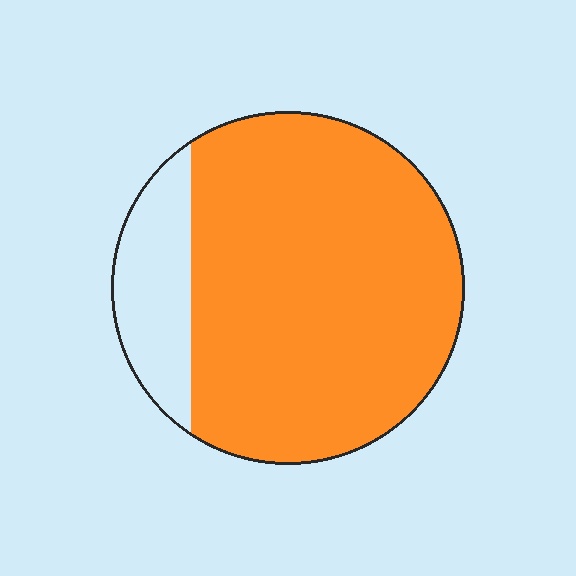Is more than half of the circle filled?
Yes.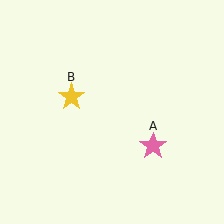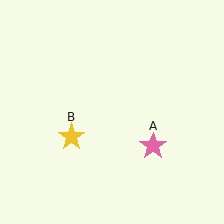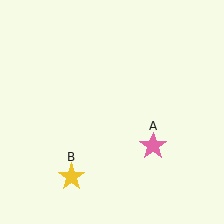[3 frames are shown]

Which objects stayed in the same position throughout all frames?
Pink star (object A) remained stationary.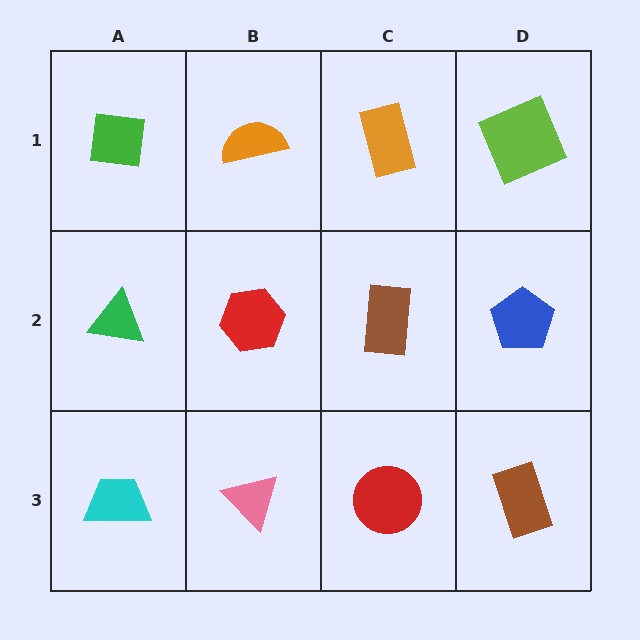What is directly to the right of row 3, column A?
A pink triangle.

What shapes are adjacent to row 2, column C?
An orange rectangle (row 1, column C), a red circle (row 3, column C), a red hexagon (row 2, column B), a blue pentagon (row 2, column D).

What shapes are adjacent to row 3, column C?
A brown rectangle (row 2, column C), a pink triangle (row 3, column B), a brown rectangle (row 3, column D).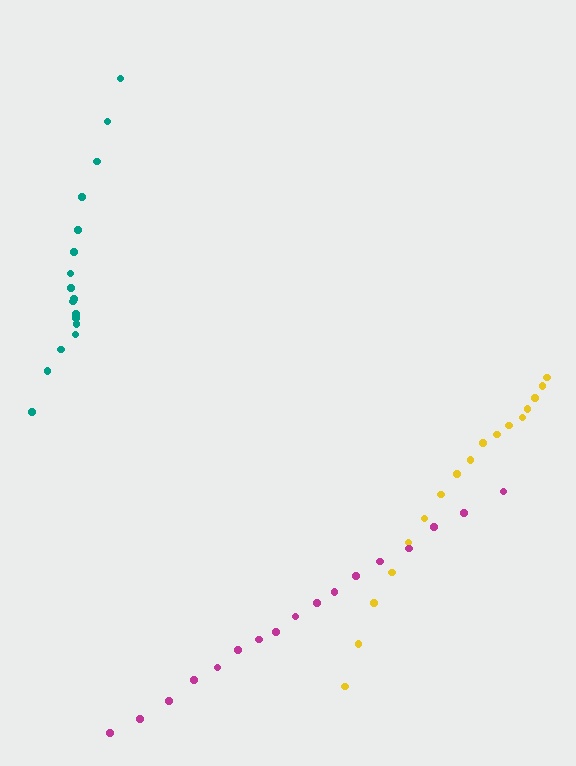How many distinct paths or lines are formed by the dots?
There are 3 distinct paths.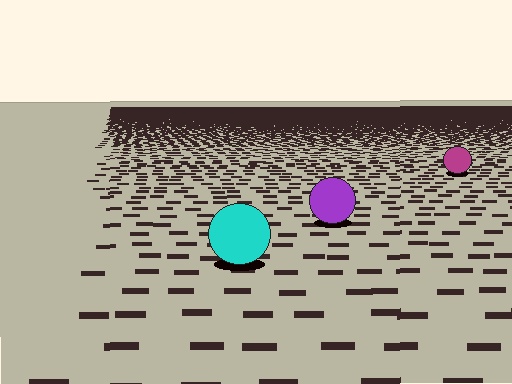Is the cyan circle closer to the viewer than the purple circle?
Yes. The cyan circle is closer — you can tell from the texture gradient: the ground texture is coarser near it.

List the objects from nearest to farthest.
From nearest to farthest: the cyan circle, the purple circle, the magenta circle.